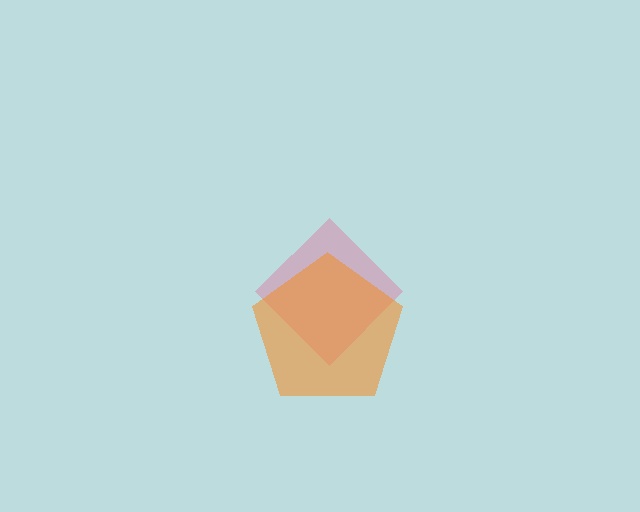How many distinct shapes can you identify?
There are 2 distinct shapes: a pink diamond, an orange pentagon.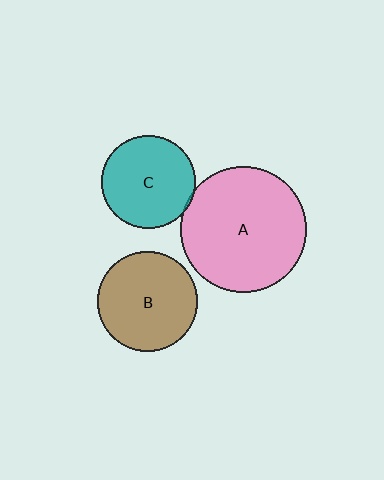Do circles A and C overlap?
Yes.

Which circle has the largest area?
Circle A (pink).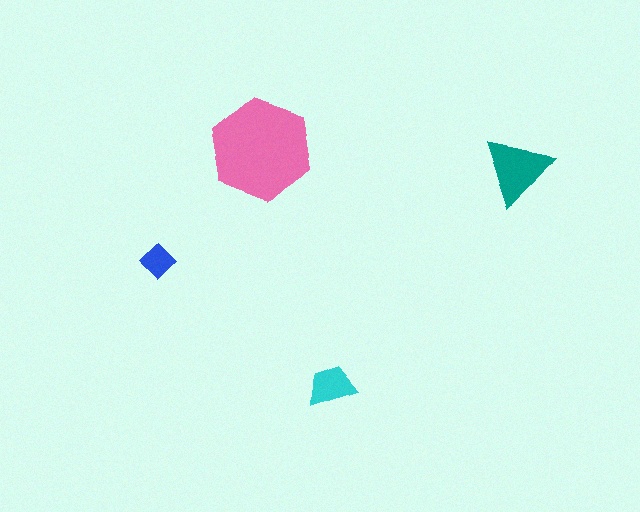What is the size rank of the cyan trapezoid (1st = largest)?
3rd.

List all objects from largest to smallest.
The pink hexagon, the teal triangle, the cyan trapezoid, the blue diamond.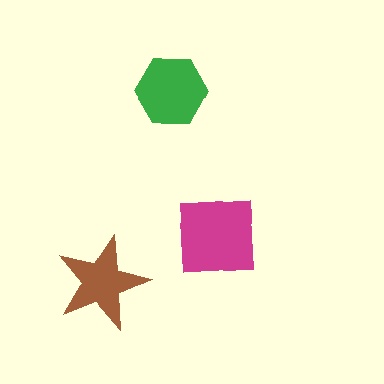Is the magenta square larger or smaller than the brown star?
Larger.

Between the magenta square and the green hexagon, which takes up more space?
The magenta square.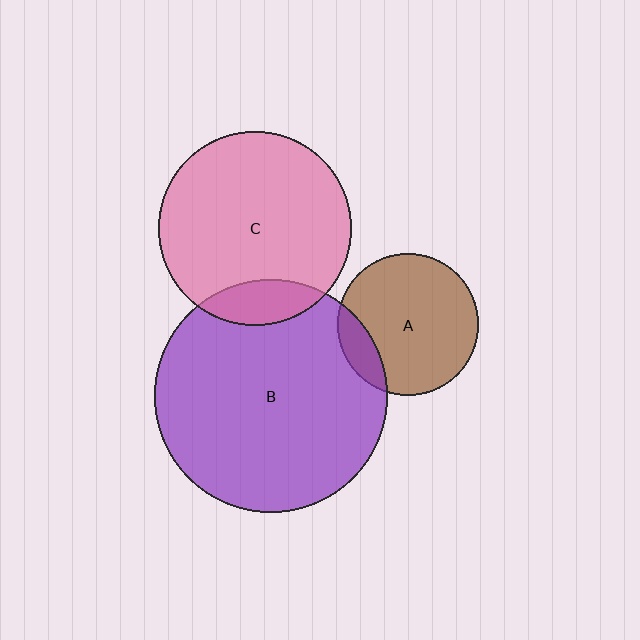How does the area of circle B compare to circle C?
Approximately 1.5 times.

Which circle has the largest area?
Circle B (purple).